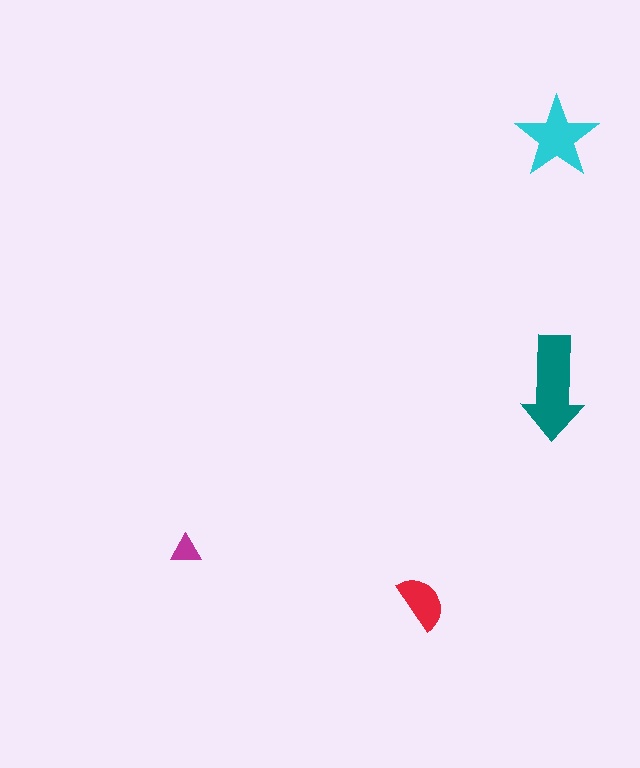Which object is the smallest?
The magenta triangle.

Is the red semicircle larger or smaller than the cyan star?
Smaller.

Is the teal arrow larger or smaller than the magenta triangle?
Larger.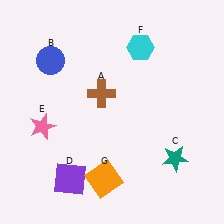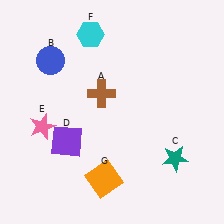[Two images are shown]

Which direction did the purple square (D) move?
The purple square (D) moved up.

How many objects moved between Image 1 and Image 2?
2 objects moved between the two images.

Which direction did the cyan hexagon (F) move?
The cyan hexagon (F) moved left.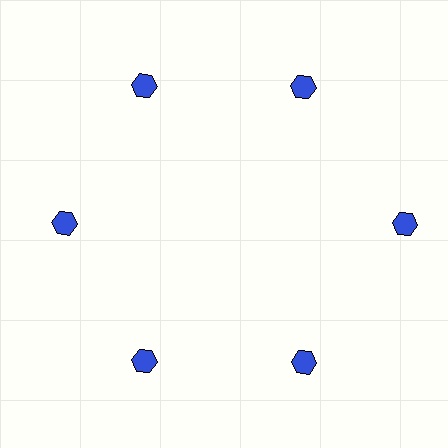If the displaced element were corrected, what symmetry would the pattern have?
It would have 6-fold rotational symmetry — the pattern would map onto itself every 60 degrees.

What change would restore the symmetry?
The symmetry would be restored by moving it inward, back onto the ring so that all 6 hexagons sit at equal angles and equal distance from the center.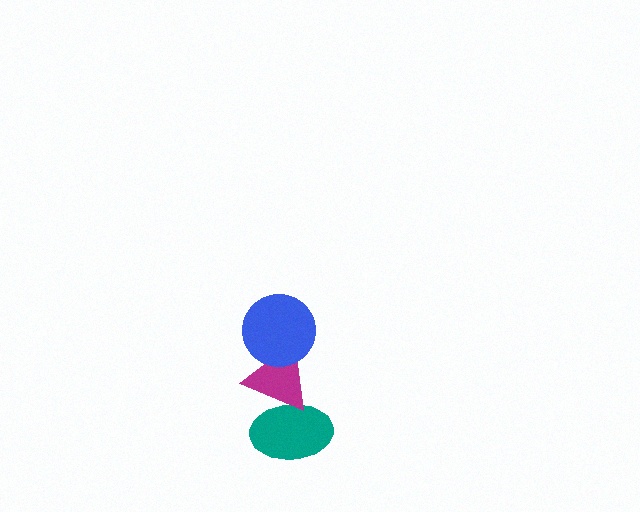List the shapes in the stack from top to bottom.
From top to bottom: the blue circle, the magenta triangle, the teal ellipse.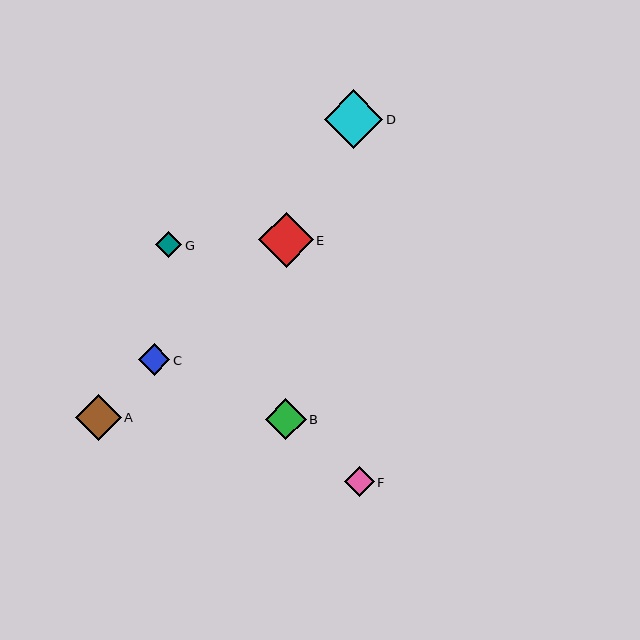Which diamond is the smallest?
Diamond G is the smallest with a size of approximately 26 pixels.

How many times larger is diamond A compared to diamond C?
Diamond A is approximately 1.4 times the size of diamond C.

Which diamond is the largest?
Diamond D is the largest with a size of approximately 59 pixels.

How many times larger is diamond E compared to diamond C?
Diamond E is approximately 1.7 times the size of diamond C.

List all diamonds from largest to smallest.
From largest to smallest: D, E, A, B, C, F, G.